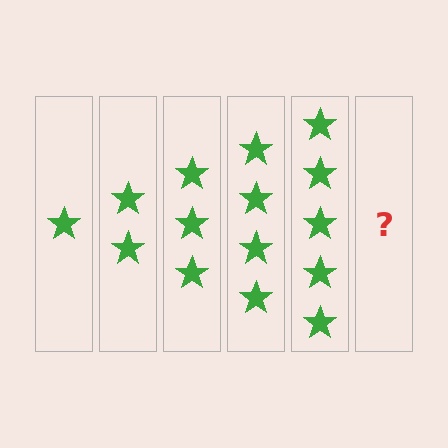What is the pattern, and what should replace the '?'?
The pattern is that each step adds one more star. The '?' should be 6 stars.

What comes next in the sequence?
The next element should be 6 stars.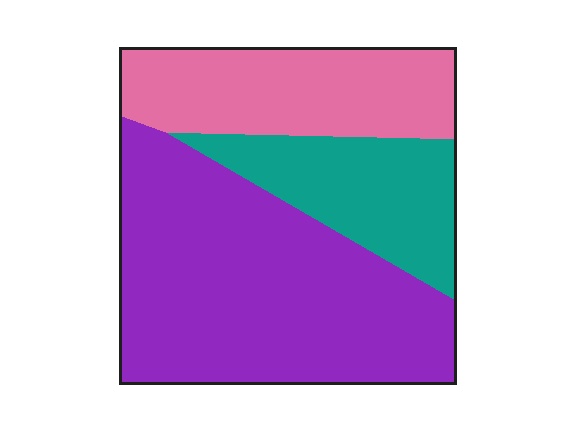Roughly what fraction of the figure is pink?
Pink takes up about one quarter (1/4) of the figure.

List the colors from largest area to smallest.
From largest to smallest: purple, pink, teal.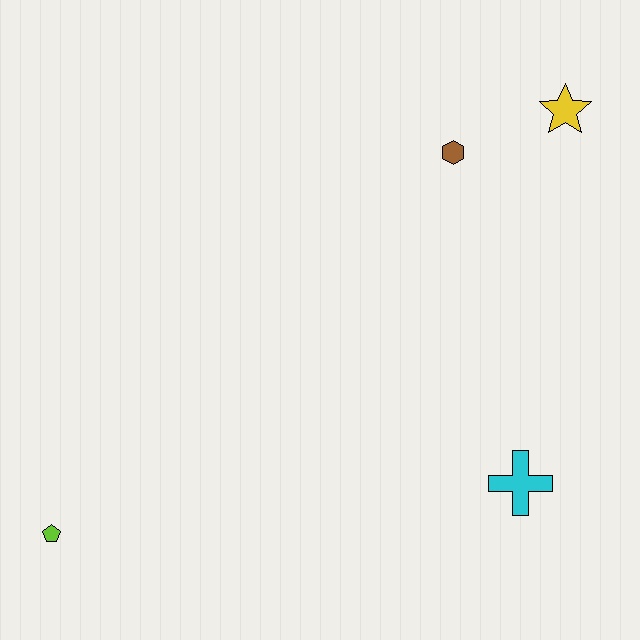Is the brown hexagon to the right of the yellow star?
No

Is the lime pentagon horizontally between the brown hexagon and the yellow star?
No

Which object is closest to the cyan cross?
The brown hexagon is closest to the cyan cross.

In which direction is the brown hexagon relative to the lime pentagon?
The brown hexagon is to the right of the lime pentagon.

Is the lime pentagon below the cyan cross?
Yes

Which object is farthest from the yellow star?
The lime pentagon is farthest from the yellow star.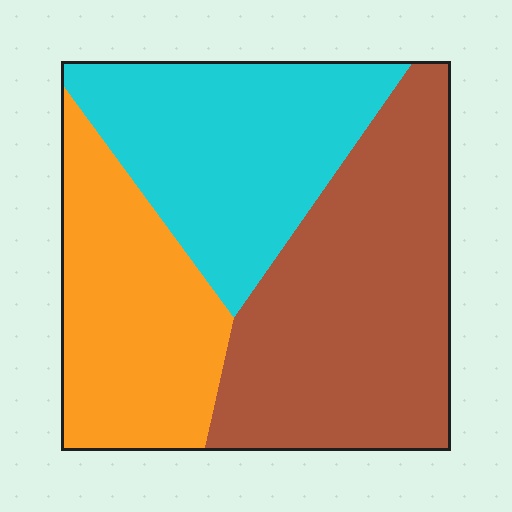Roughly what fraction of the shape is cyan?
Cyan covers roughly 30% of the shape.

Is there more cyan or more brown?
Brown.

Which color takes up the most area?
Brown, at roughly 40%.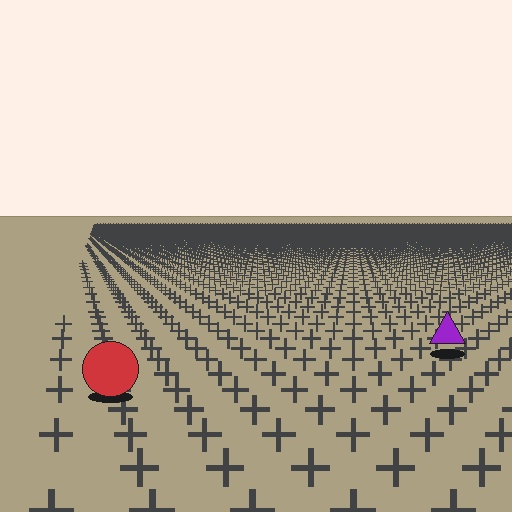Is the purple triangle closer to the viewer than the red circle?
No. The red circle is closer — you can tell from the texture gradient: the ground texture is coarser near it.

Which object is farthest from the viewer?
The purple triangle is farthest from the viewer. It appears smaller and the ground texture around it is denser.